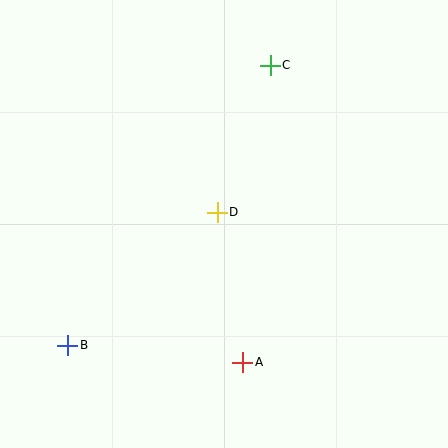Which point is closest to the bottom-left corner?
Point B is closest to the bottom-left corner.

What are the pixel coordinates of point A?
Point A is at (243, 362).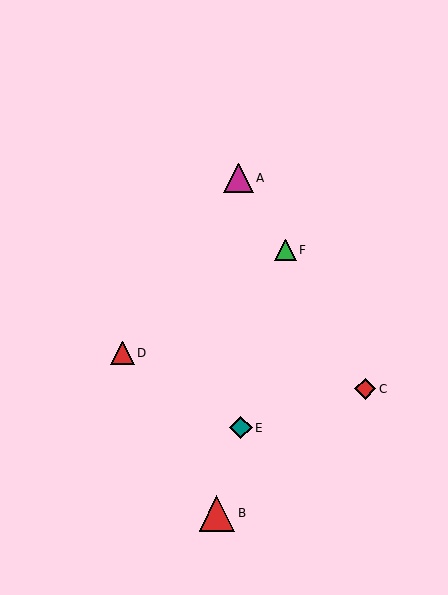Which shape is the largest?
The red triangle (labeled B) is the largest.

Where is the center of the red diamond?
The center of the red diamond is at (365, 389).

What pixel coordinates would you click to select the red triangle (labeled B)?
Click at (217, 513) to select the red triangle B.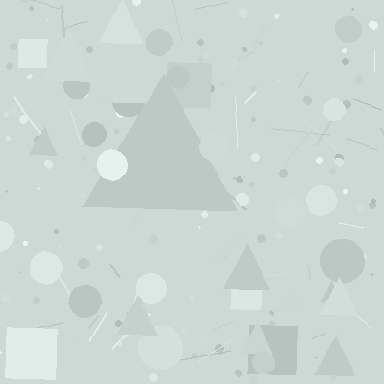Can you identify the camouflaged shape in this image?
The camouflaged shape is a triangle.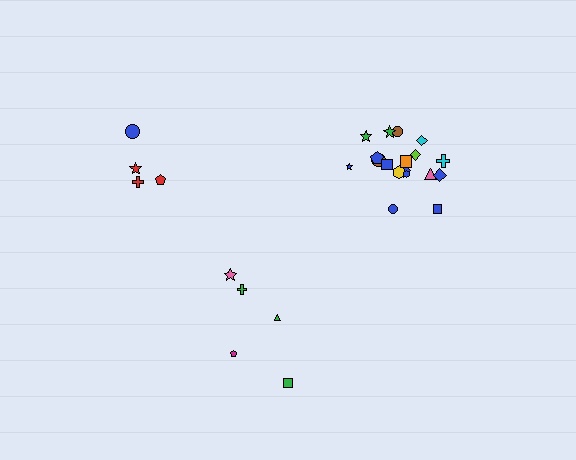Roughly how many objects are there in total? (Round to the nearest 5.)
Roughly 25 objects in total.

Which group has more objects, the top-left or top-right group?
The top-right group.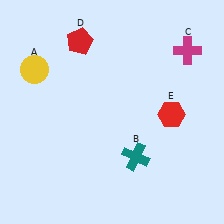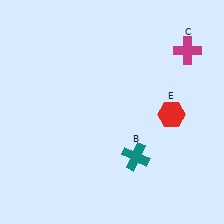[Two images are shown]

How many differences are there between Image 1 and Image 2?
There are 2 differences between the two images.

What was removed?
The yellow circle (A), the red pentagon (D) were removed in Image 2.